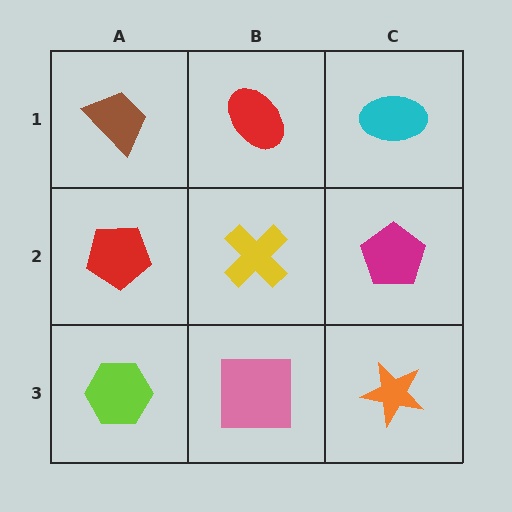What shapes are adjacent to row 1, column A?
A red pentagon (row 2, column A), a red ellipse (row 1, column B).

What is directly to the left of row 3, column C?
A pink square.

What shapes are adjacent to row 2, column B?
A red ellipse (row 1, column B), a pink square (row 3, column B), a red pentagon (row 2, column A), a magenta pentagon (row 2, column C).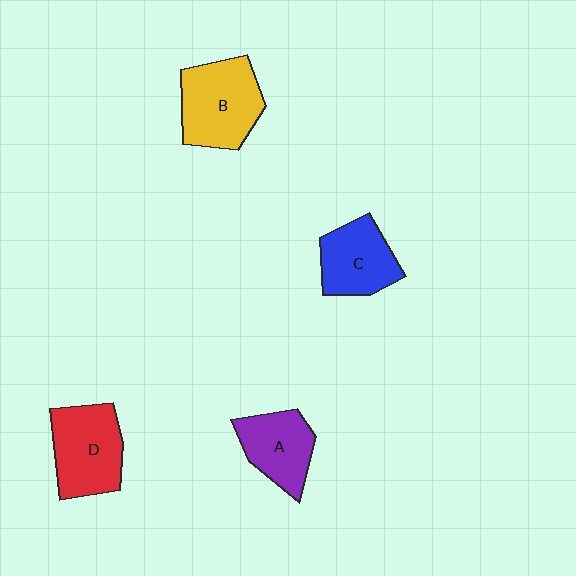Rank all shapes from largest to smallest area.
From largest to smallest: B (yellow), D (red), C (blue), A (purple).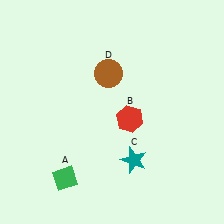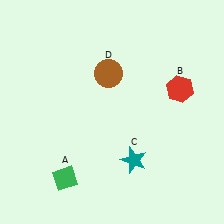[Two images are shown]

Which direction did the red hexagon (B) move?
The red hexagon (B) moved right.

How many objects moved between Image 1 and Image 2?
1 object moved between the two images.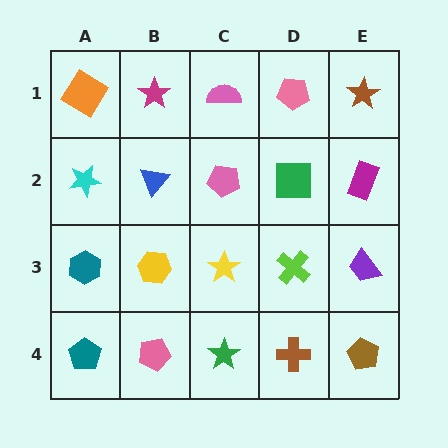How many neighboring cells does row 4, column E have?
2.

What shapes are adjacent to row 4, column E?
A purple trapezoid (row 3, column E), a brown cross (row 4, column D).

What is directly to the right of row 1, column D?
A brown star.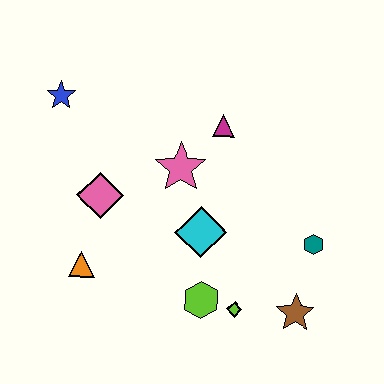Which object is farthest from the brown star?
The blue star is farthest from the brown star.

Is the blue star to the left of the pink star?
Yes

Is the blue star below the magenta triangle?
No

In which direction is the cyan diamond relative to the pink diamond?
The cyan diamond is to the right of the pink diamond.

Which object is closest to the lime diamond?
The lime hexagon is closest to the lime diamond.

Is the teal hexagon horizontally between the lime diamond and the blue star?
No